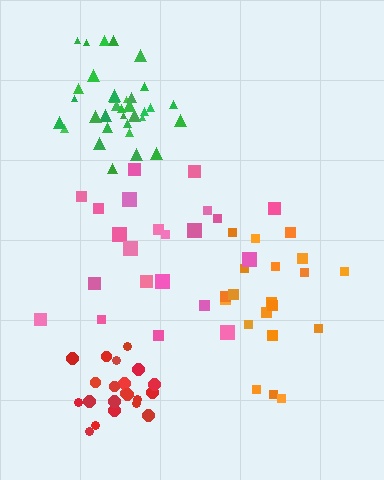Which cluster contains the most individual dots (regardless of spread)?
Green (34).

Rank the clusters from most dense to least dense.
red, green, orange, pink.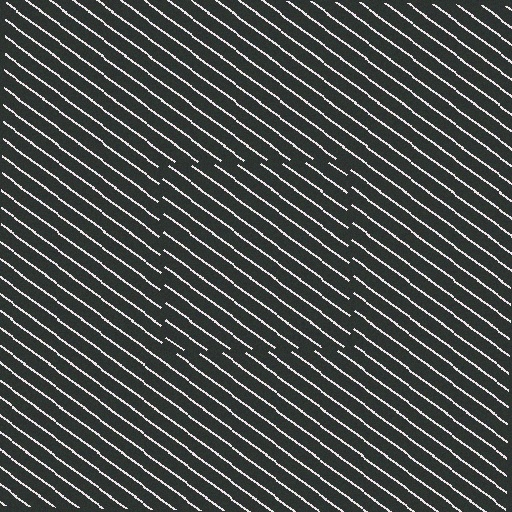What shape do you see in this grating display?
An illusory square. The interior of the shape contains the same grating, shifted by half a period — the contour is defined by the phase discontinuity where line-ends from the inner and outer gratings abut.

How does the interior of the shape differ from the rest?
The interior of the shape contains the same grating, shifted by half a period — the contour is defined by the phase discontinuity where line-ends from the inner and outer gratings abut.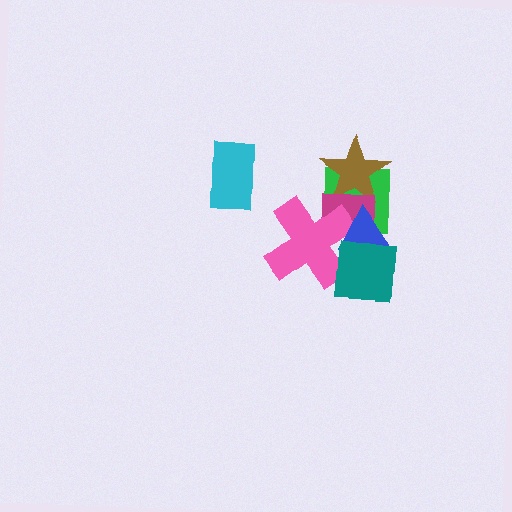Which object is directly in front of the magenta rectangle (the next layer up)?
The pink cross is directly in front of the magenta rectangle.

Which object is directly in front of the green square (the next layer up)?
The brown star is directly in front of the green square.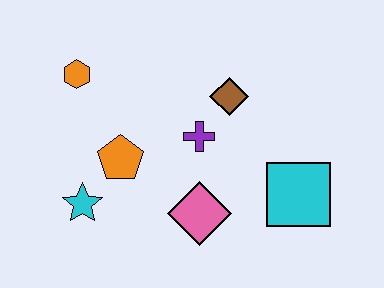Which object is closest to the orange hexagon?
The orange pentagon is closest to the orange hexagon.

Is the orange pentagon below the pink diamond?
No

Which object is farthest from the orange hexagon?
The cyan square is farthest from the orange hexagon.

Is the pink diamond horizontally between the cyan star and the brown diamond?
Yes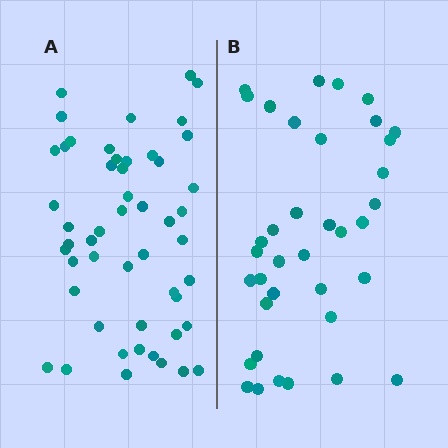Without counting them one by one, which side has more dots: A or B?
Region A (the left region) has more dots.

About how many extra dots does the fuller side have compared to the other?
Region A has approximately 15 more dots than region B.